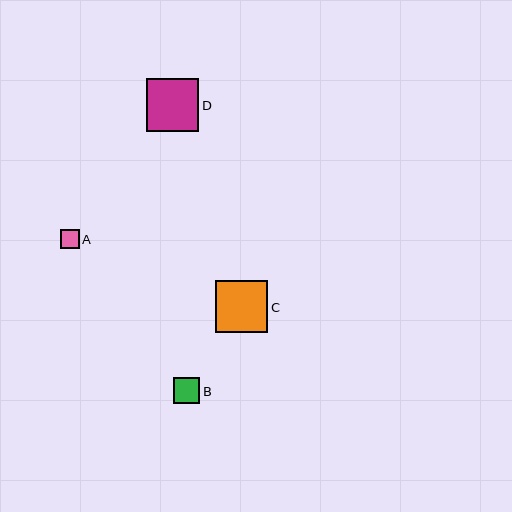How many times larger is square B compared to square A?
Square B is approximately 1.4 times the size of square A.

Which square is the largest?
Square D is the largest with a size of approximately 52 pixels.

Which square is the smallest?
Square A is the smallest with a size of approximately 19 pixels.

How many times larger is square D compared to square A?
Square D is approximately 2.7 times the size of square A.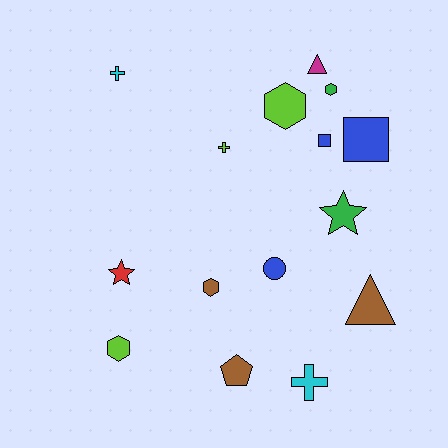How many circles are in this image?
There is 1 circle.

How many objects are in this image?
There are 15 objects.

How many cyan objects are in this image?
There are 2 cyan objects.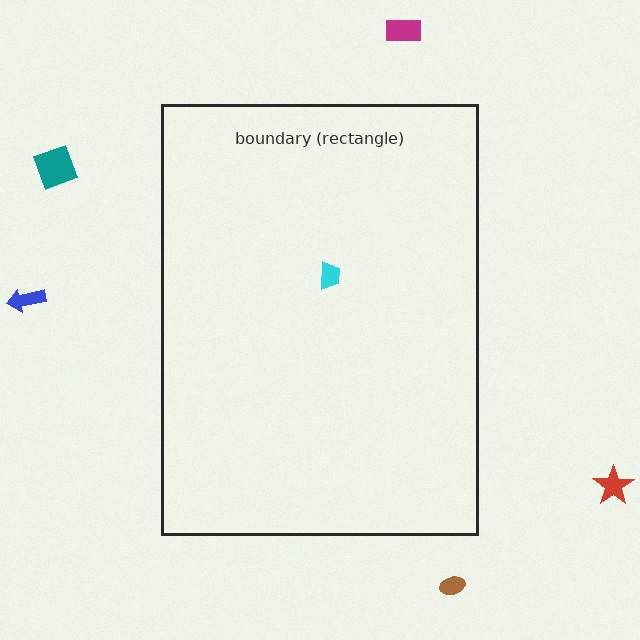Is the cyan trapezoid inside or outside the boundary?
Inside.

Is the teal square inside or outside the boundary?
Outside.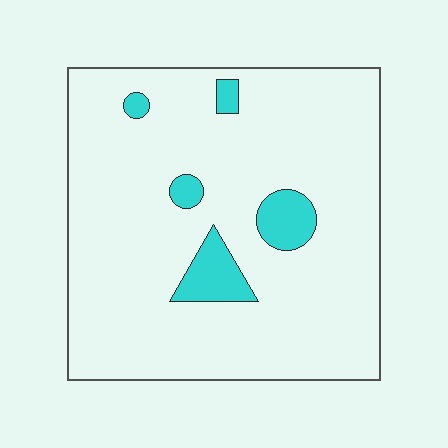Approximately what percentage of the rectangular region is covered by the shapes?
Approximately 10%.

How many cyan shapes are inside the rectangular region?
5.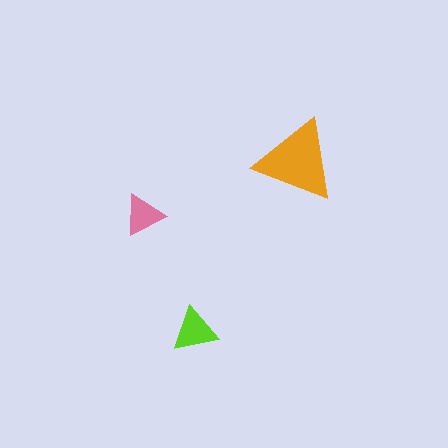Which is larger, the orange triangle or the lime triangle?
The orange one.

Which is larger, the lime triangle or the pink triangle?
The lime one.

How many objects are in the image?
There are 3 objects in the image.